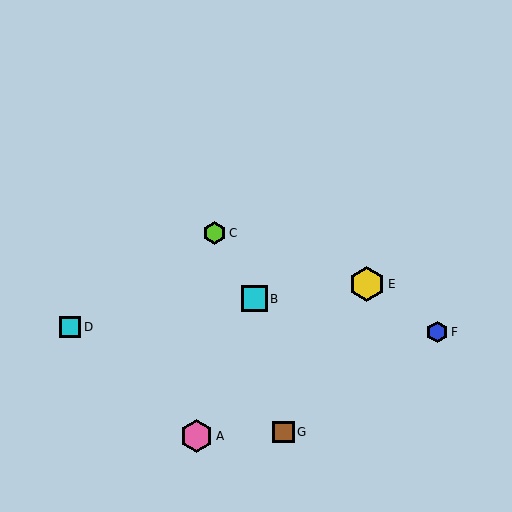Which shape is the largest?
The yellow hexagon (labeled E) is the largest.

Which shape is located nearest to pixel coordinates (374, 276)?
The yellow hexagon (labeled E) at (367, 284) is nearest to that location.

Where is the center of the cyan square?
The center of the cyan square is at (254, 299).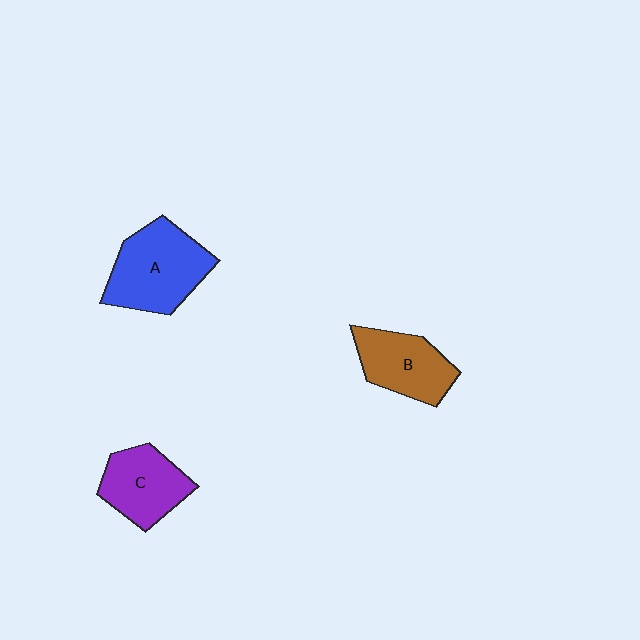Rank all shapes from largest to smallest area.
From largest to smallest: A (blue), B (brown), C (purple).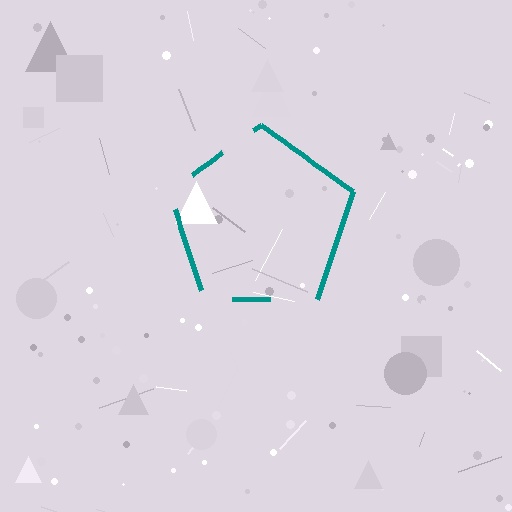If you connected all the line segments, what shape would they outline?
They would outline a pentagon.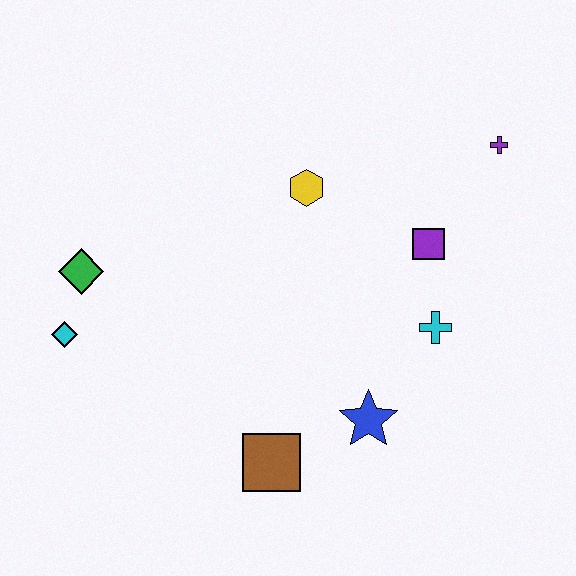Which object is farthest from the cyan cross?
The cyan diamond is farthest from the cyan cross.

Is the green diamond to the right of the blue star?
No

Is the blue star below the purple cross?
Yes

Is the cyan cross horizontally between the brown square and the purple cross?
Yes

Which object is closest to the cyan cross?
The purple square is closest to the cyan cross.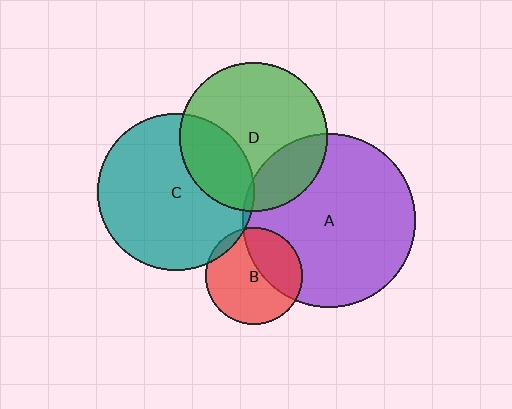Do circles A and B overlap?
Yes.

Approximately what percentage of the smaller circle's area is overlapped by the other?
Approximately 35%.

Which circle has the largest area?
Circle A (purple).